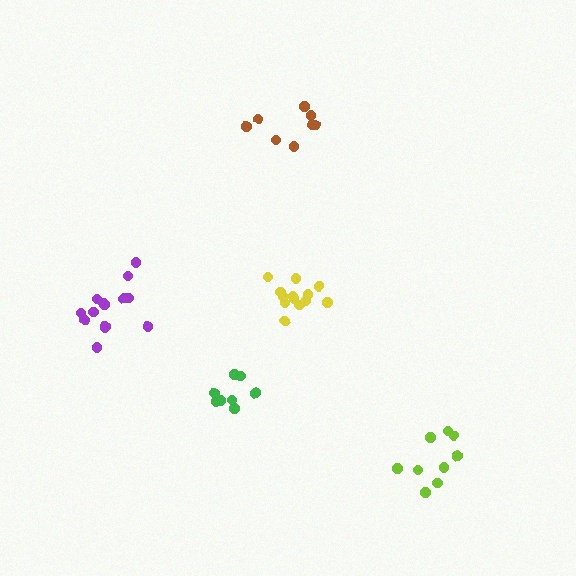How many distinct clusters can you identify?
There are 5 distinct clusters.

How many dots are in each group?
Group 1: 9 dots, Group 2: 14 dots, Group 3: 13 dots, Group 4: 8 dots, Group 5: 9 dots (53 total).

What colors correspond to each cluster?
The clusters are colored: lime, purple, yellow, brown, green.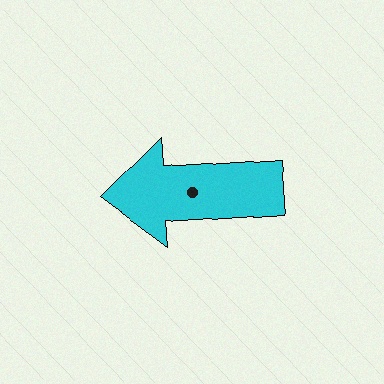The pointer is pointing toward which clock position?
Roughly 9 o'clock.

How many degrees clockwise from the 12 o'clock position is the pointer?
Approximately 266 degrees.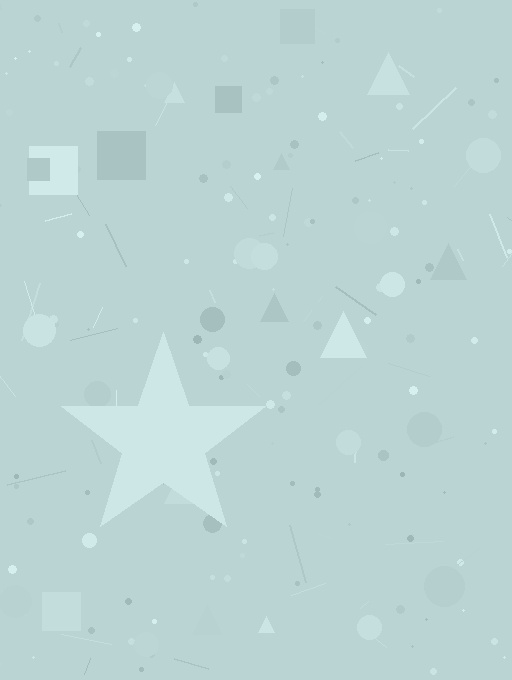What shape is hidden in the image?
A star is hidden in the image.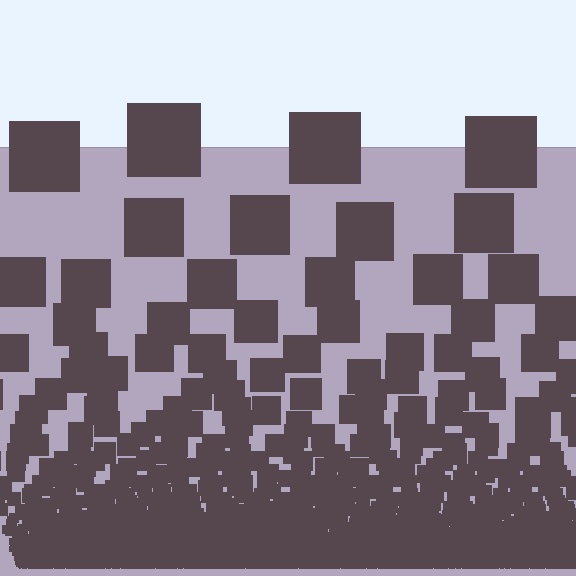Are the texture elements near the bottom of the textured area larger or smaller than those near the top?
Smaller. The gradient is inverted — elements near the bottom are smaller and denser.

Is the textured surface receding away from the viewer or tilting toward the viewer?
The surface appears to tilt toward the viewer. Texture elements get larger and sparser toward the top.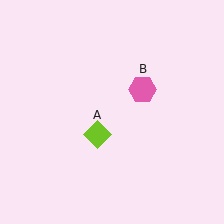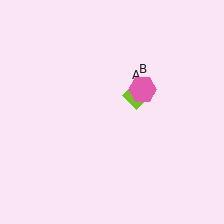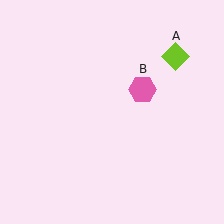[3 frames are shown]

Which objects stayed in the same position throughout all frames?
Pink hexagon (object B) remained stationary.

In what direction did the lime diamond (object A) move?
The lime diamond (object A) moved up and to the right.